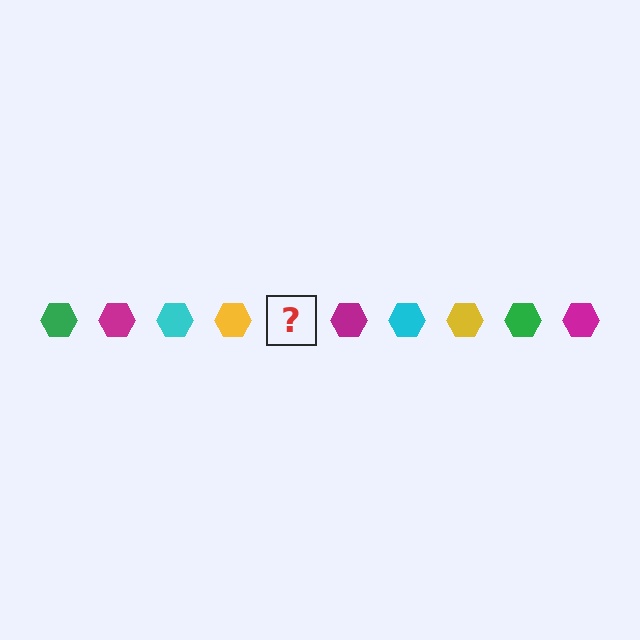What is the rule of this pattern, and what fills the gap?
The rule is that the pattern cycles through green, magenta, cyan, yellow hexagons. The gap should be filled with a green hexagon.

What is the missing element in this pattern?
The missing element is a green hexagon.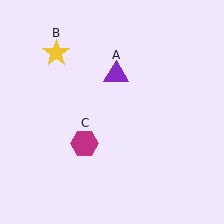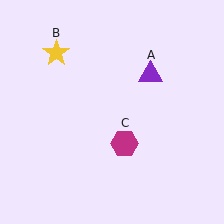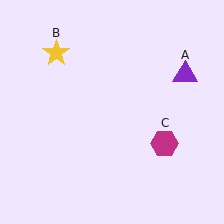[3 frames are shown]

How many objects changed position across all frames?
2 objects changed position: purple triangle (object A), magenta hexagon (object C).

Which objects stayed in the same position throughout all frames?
Yellow star (object B) remained stationary.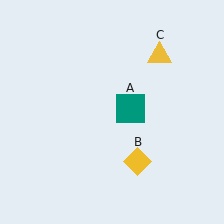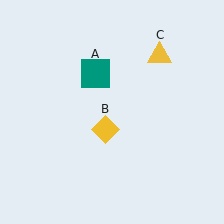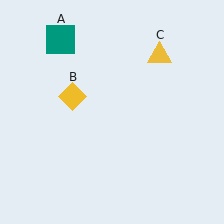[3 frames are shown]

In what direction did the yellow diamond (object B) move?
The yellow diamond (object B) moved up and to the left.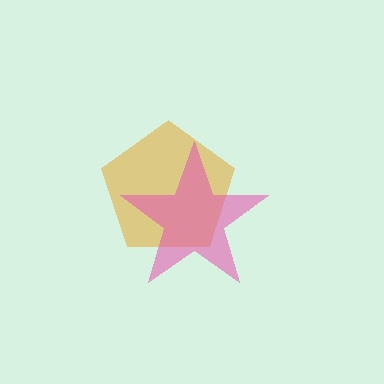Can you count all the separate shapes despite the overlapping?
Yes, there are 2 separate shapes.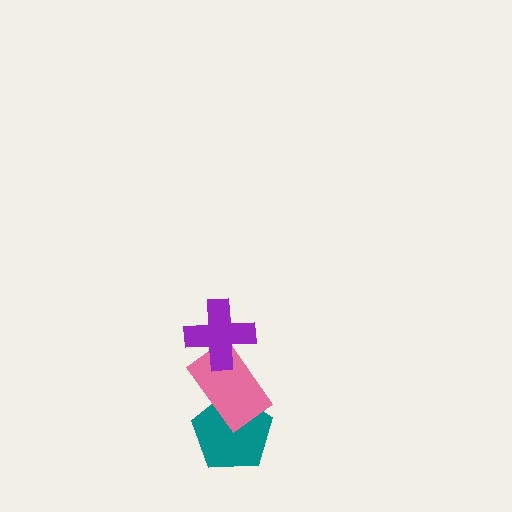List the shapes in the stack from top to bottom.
From top to bottom: the purple cross, the pink rectangle, the teal pentagon.